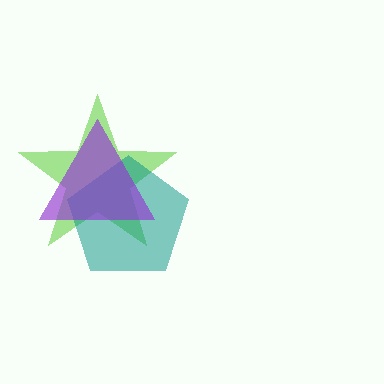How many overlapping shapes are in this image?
There are 3 overlapping shapes in the image.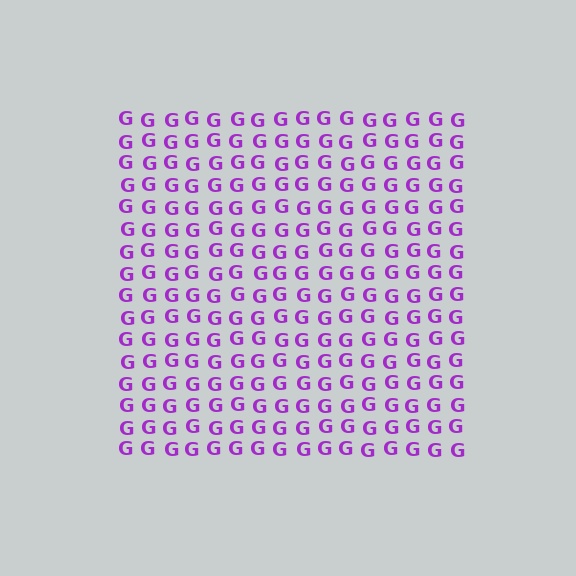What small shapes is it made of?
It is made of small letter G's.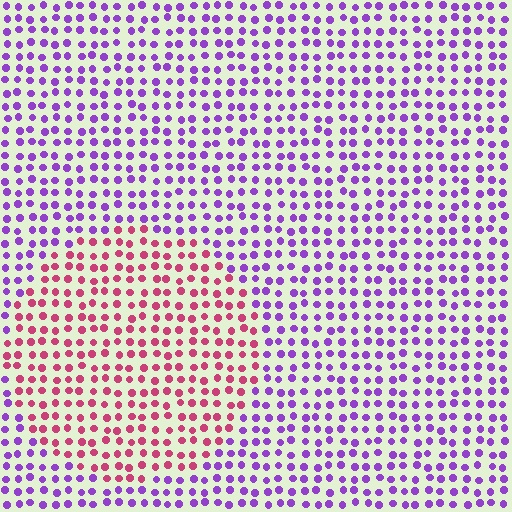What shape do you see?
I see a circle.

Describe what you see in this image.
The image is filled with small purple elements in a uniform arrangement. A circle-shaped region is visible where the elements are tinted to a slightly different hue, forming a subtle color boundary.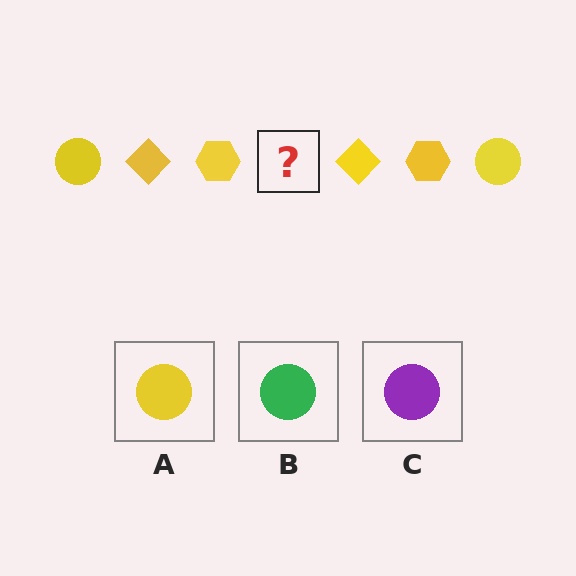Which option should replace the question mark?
Option A.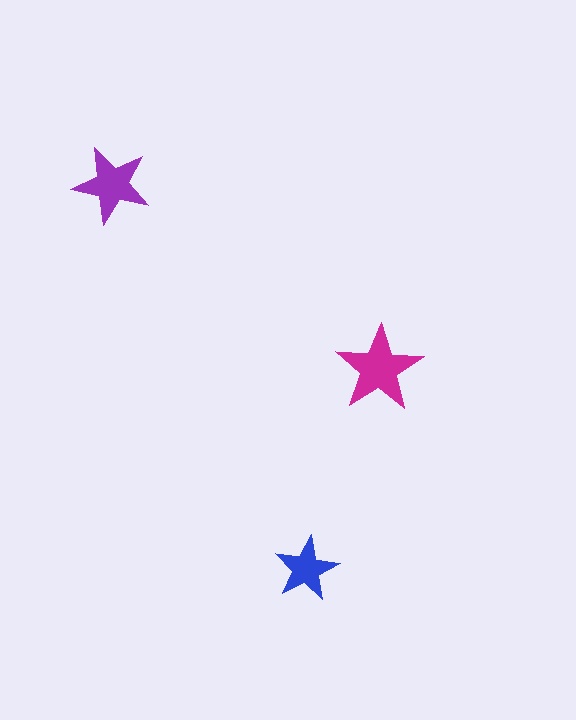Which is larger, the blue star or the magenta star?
The magenta one.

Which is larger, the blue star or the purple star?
The purple one.